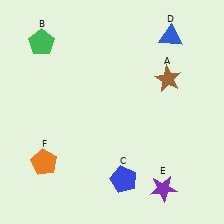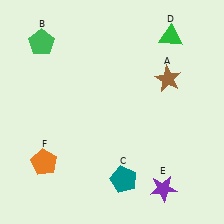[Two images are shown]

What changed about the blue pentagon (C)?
In Image 1, C is blue. In Image 2, it changed to teal.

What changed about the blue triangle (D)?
In Image 1, D is blue. In Image 2, it changed to green.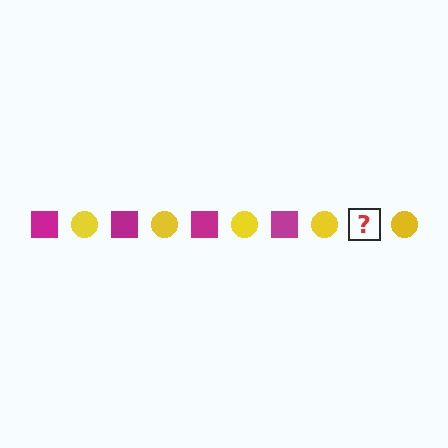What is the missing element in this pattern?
The missing element is a magenta square.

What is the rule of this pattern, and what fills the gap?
The rule is that the pattern alternates between magenta square and yellow circle. The gap should be filled with a magenta square.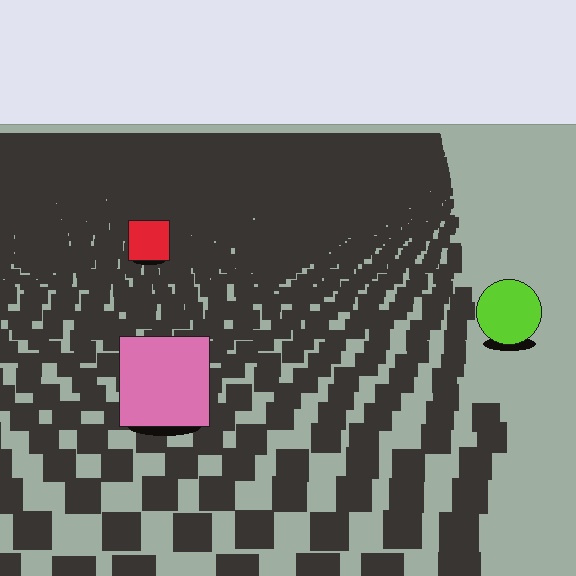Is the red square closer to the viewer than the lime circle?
No. The lime circle is closer — you can tell from the texture gradient: the ground texture is coarser near it.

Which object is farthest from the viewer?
The red square is farthest from the viewer. It appears smaller and the ground texture around it is denser.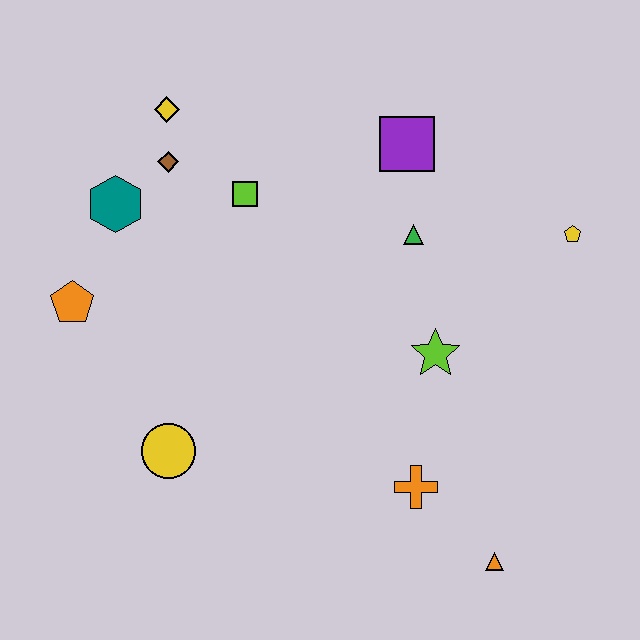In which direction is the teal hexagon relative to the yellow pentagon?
The teal hexagon is to the left of the yellow pentagon.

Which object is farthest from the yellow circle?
The yellow pentagon is farthest from the yellow circle.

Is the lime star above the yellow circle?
Yes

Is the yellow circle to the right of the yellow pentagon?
No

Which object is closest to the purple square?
The green triangle is closest to the purple square.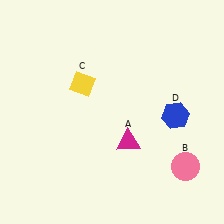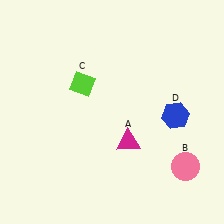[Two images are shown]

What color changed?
The diamond (C) changed from yellow in Image 1 to lime in Image 2.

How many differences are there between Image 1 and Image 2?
There is 1 difference between the two images.